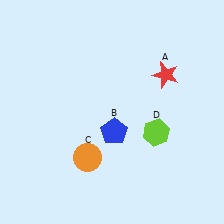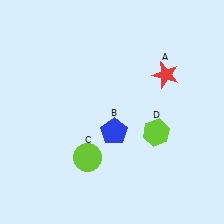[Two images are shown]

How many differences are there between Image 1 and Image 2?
There is 1 difference between the two images.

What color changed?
The circle (C) changed from orange in Image 1 to lime in Image 2.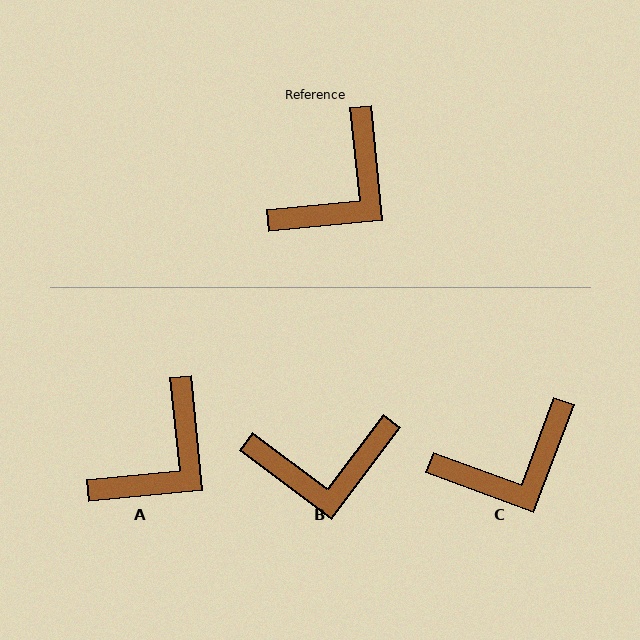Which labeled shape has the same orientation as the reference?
A.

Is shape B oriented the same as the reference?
No, it is off by about 42 degrees.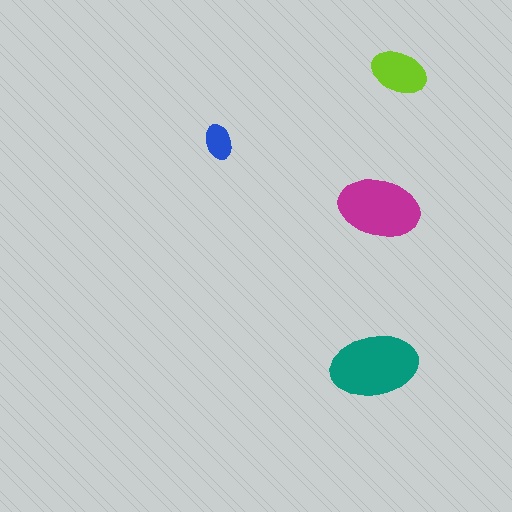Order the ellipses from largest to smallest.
the teal one, the magenta one, the lime one, the blue one.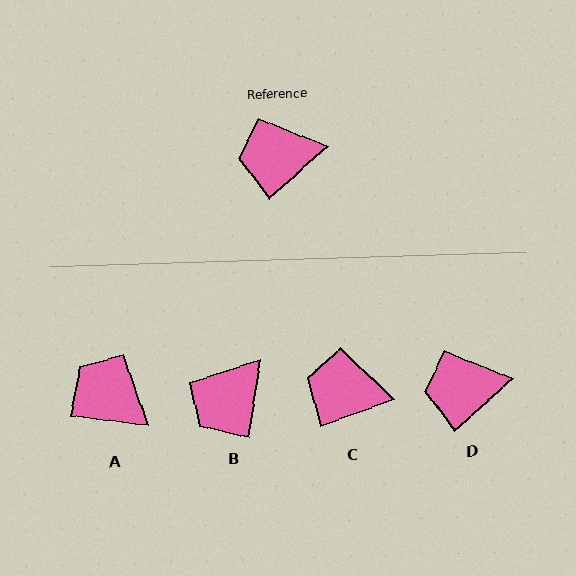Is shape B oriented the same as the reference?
No, it is off by about 39 degrees.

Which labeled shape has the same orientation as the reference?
D.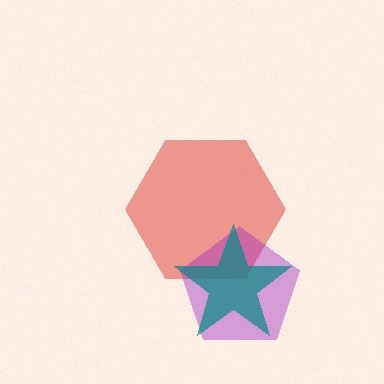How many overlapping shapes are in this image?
There are 3 overlapping shapes in the image.